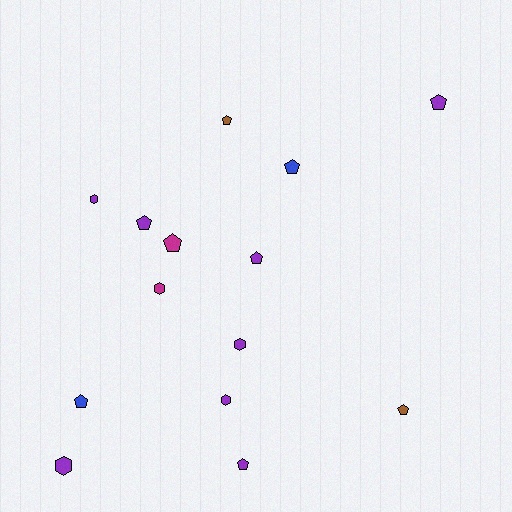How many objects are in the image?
There are 14 objects.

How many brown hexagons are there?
There are no brown hexagons.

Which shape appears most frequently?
Pentagon, with 9 objects.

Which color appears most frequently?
Purple, with 8 objects.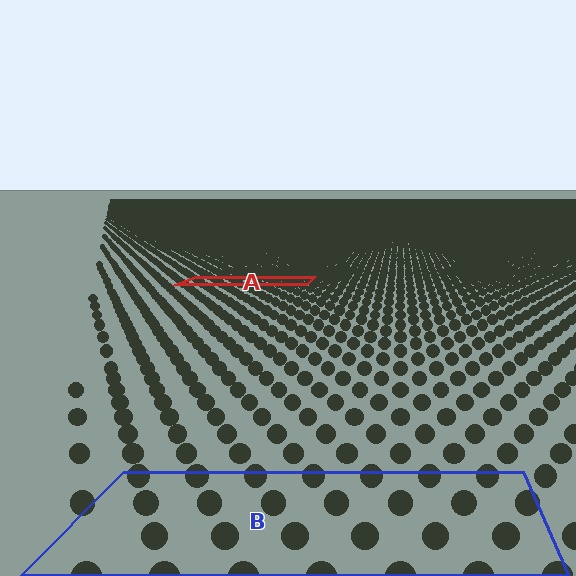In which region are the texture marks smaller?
The texture marks are smaller in region A, because it is farther away.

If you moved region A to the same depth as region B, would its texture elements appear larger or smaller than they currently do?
They would appear larger. At a closer depth, the same texture elements are projected at a bigger on-screen size.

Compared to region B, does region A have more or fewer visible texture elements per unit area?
Region A has more texture elements per unit area — they are packed more densely because it is farther away.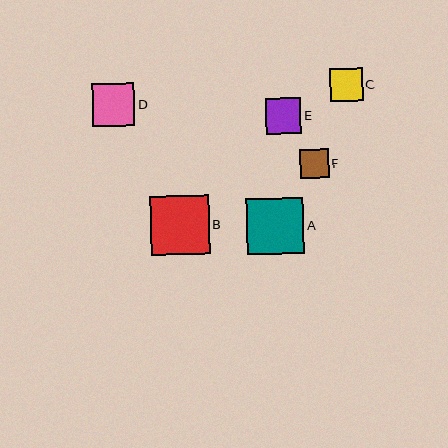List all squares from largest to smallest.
From largest to smallest: B, A, D, E, C, F.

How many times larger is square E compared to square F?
Square E is approximately 1.2 times the size of square F.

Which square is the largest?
Square B is the largest with a size of approximately 59 pixels.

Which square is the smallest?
Square F is the smallest with a size of approximately 29 pixels.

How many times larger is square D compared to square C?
Square D is approximately 1.3 times the size of square C.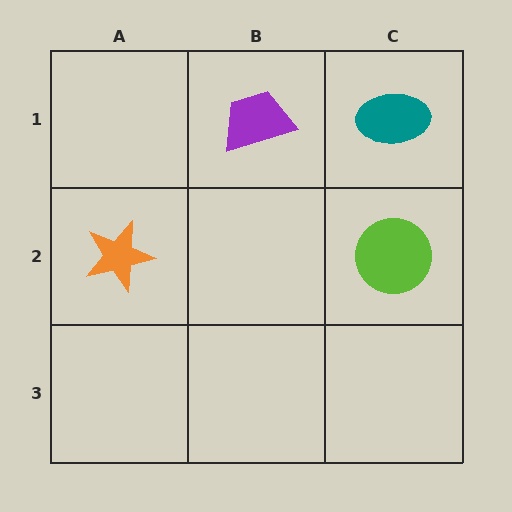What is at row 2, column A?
An orange star.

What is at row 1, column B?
A purple trapezoid.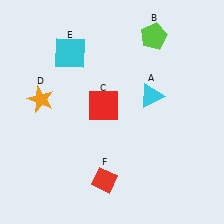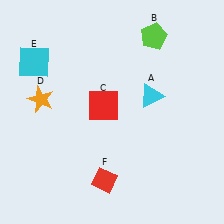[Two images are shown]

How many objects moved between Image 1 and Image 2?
1 object moved between the two images.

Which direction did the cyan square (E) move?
The cyan square (E) moved left.